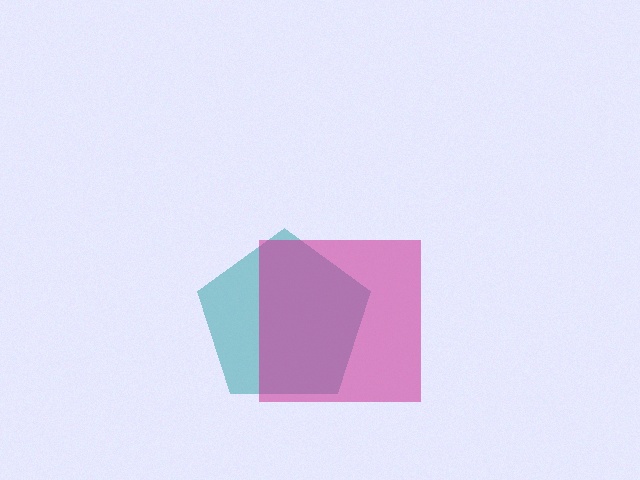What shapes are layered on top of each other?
The layered shapes are: a teal pentagon, a magenta square.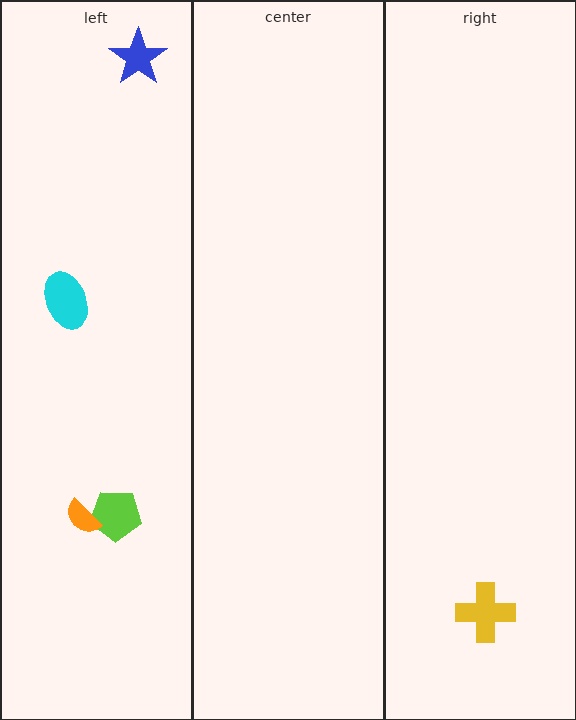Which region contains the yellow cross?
The right region.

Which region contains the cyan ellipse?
The left region.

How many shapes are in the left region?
4.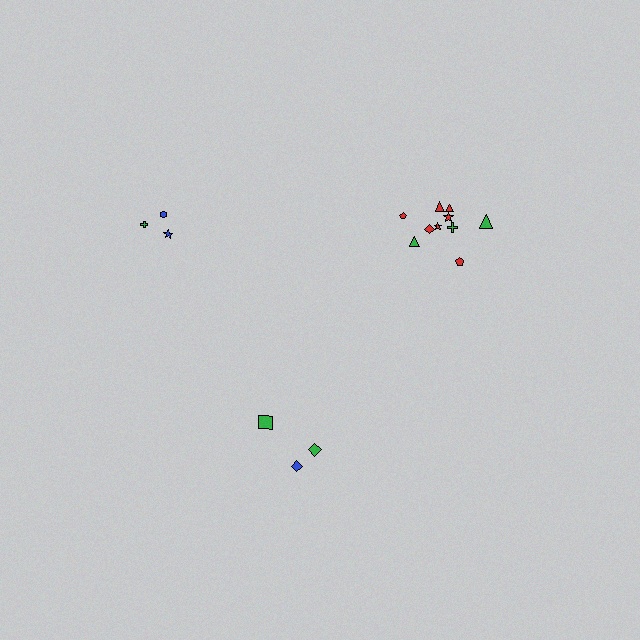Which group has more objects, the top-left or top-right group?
The top-right group.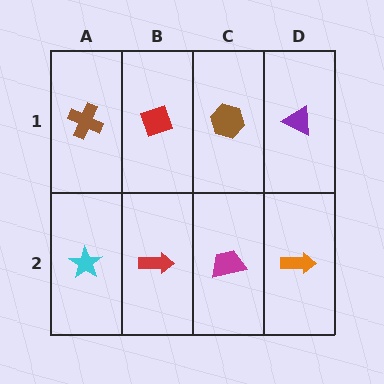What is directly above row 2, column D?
A purple triangle.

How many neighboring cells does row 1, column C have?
3.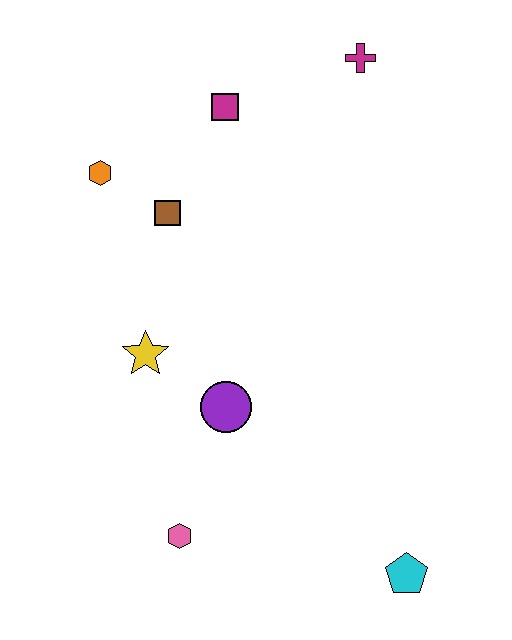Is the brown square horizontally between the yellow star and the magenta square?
Yes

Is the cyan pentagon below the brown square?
Yes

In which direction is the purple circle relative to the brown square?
The purple circle is below the brown square.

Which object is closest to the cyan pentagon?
The pink hexagon is closest to the cyan pentagon.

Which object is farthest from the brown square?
The cyan pentagon is farthest from the brown square.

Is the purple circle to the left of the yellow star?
No